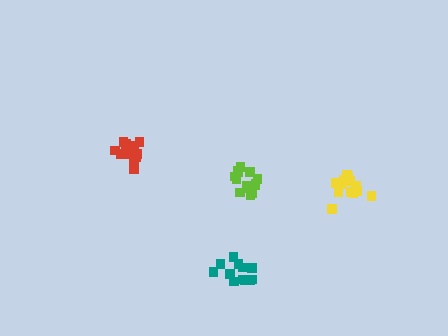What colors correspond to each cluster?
The clusters are colored: teal, red, yellow, lime.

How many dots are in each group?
Group 1: 12 dots, Group 2: 15 dots, Group 3: 15 dots, Group 4: 15 dots (57 total).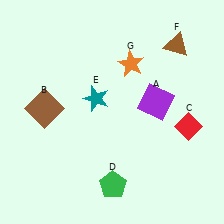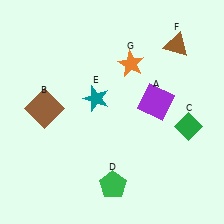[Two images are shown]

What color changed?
The diamond (C) changed from red in Image 1 to green in Image 2.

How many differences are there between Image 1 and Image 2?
There is 1 difference between the two images.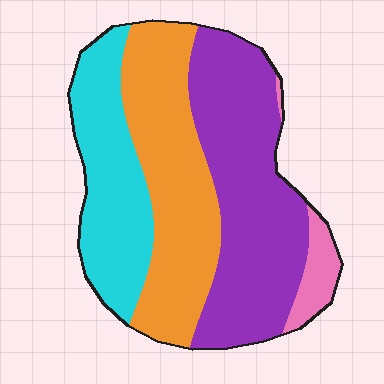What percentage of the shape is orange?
Orange covers 32% of the shape.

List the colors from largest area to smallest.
From largest to smallest: purple, orange, cyan, pink.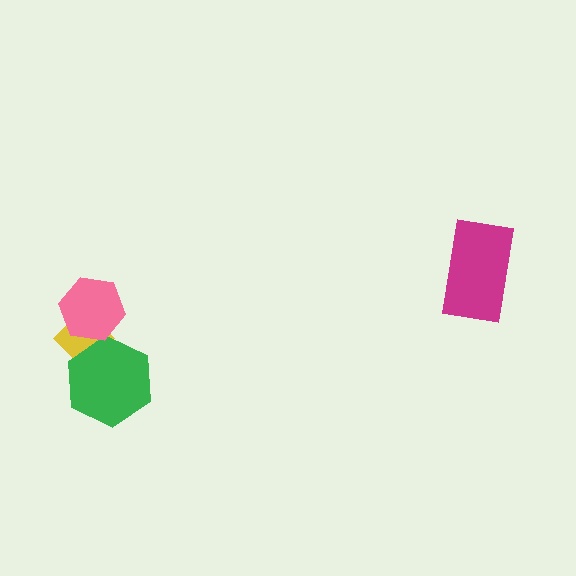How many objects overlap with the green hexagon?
1 object overlaps with the green hexagon.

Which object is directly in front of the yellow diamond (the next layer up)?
The green hexagon is directly in front of the yellow diamond.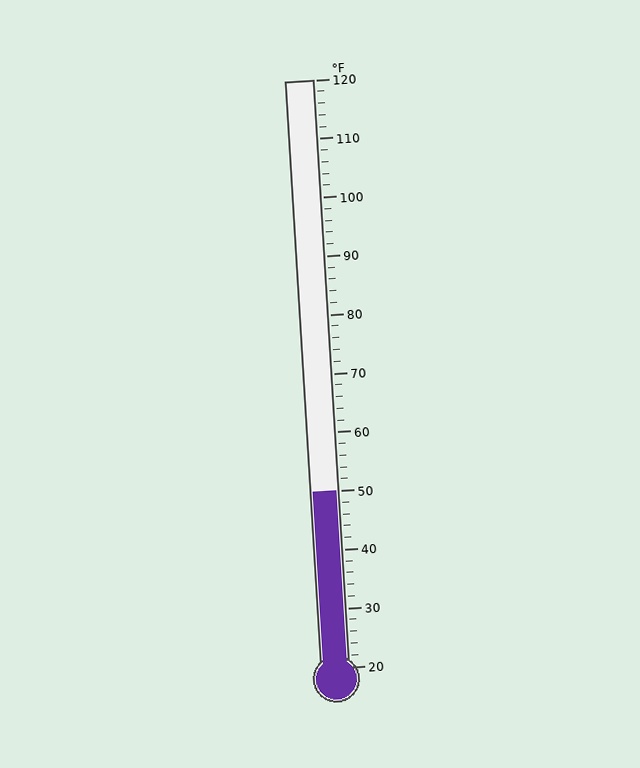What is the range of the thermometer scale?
The thermometer scale ranges from 20°F to 120°F.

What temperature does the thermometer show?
The thermometer shows approximately 50°F.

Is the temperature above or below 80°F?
The temperature is below 80°F.